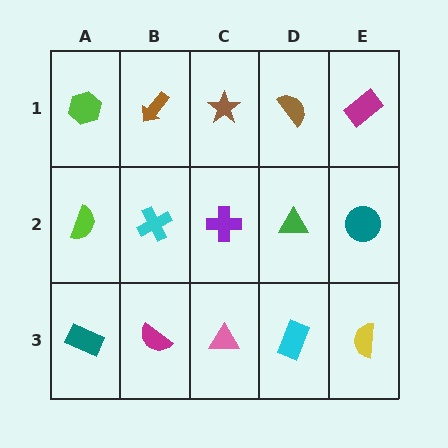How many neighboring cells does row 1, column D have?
3.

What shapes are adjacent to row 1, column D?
A green triangle (row 2, column D), a brown star (row 1, column C), a magenta rectangle (row 1, column E).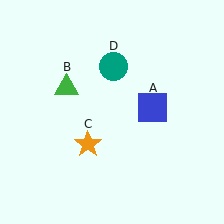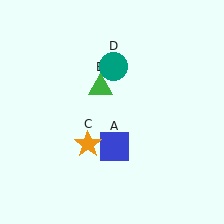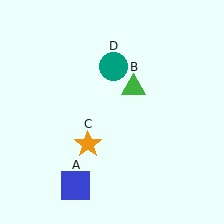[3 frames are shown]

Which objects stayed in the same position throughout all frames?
Orange star (object C) and teal circle (object D) remained stationary.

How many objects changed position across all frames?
2 objects changed position: blue square (object A), green triangle (object B).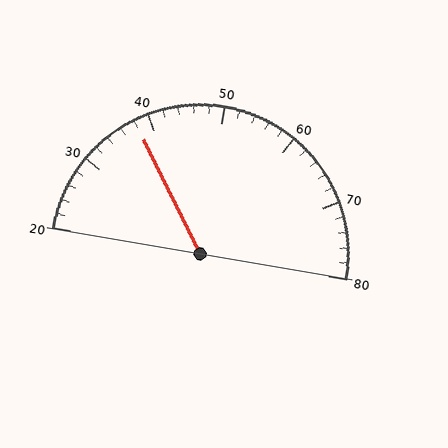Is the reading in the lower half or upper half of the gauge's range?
The reading is in the lower half of the range (20 to 80).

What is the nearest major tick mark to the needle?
The nearest major tick mark is 40.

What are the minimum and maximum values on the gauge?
The gauge ranges from 20 to 80.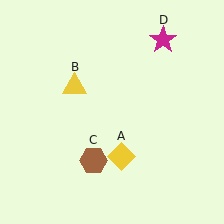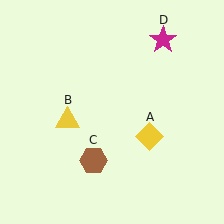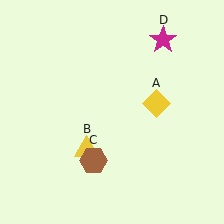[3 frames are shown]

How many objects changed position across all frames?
2 objects changed position: yellow diamond (object A), yellow triangle (object B).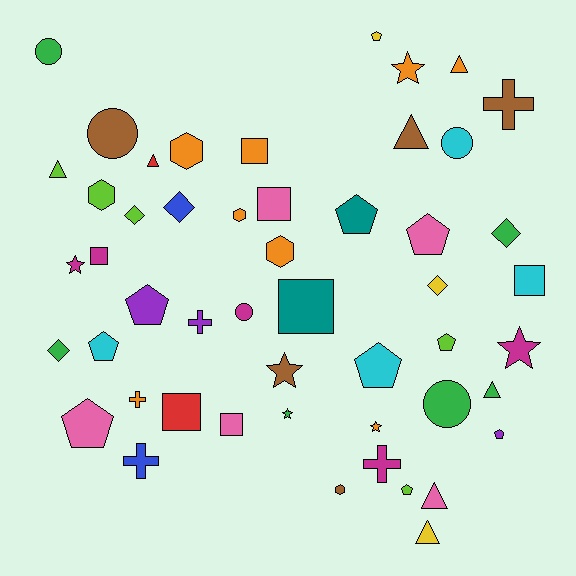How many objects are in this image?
There are 50 objects.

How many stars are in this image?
There are 6 stars.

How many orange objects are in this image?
There are 8 orange objects.